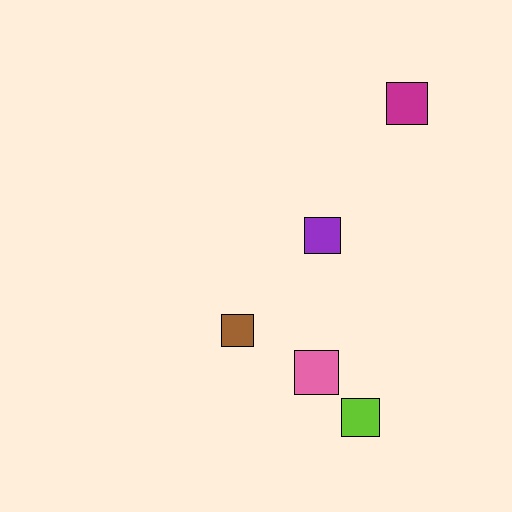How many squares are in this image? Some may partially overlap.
There are 5 squares.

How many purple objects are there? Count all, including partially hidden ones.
There is 1 purple object.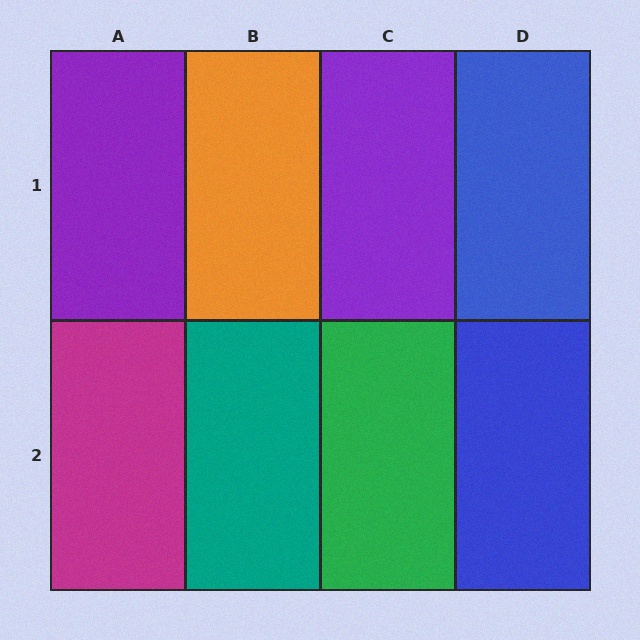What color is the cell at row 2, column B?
Teal.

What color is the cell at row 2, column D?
Blue.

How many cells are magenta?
1 cell is magenta.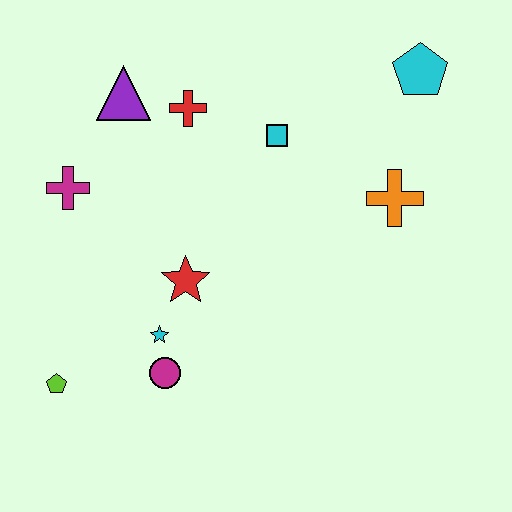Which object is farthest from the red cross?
The lime pentagon is farthest from the red cross.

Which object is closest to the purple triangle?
The red cross is closest to the purple triangle.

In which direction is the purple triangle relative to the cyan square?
The purple triangle is to the left of the cyan square.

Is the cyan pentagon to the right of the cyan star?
Yes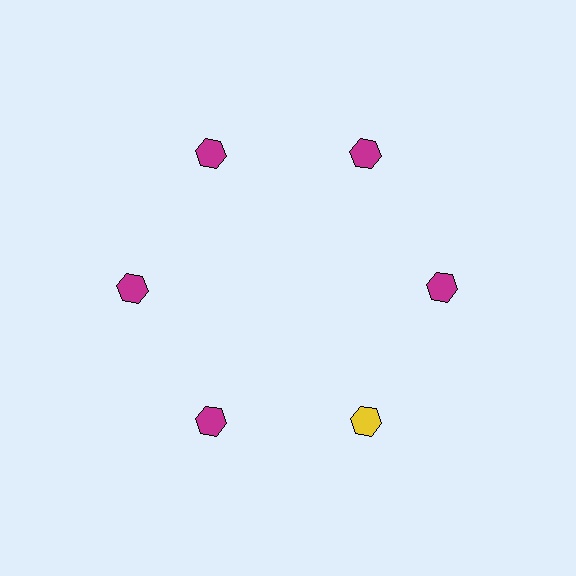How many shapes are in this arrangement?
There are 6 shapes arranged in a ring pattern.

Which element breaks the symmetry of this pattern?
The yellow hexagon at roughly the 5 o'clock position breaks the symmetry. All other shapes are magenta hexagons.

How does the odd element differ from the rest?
It has a different color: yellow instead of magenta.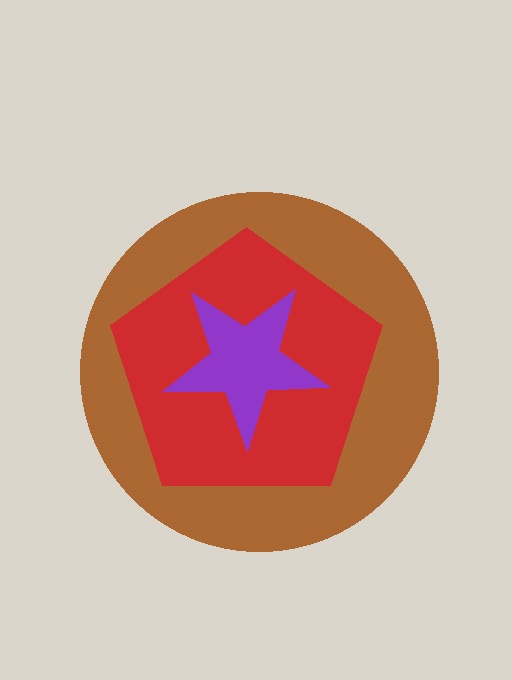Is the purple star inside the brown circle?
Yes.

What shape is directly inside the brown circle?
The red pentagon.